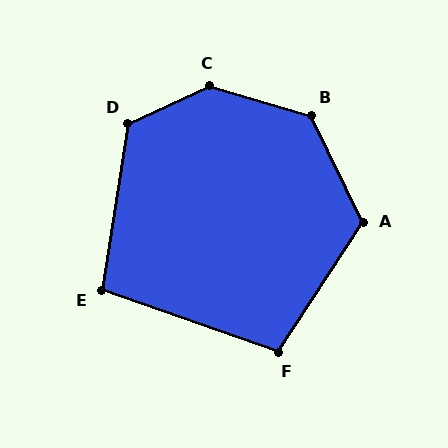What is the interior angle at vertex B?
Approximately 132 degrees (obtuse).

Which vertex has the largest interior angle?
C, at approximately 139 degrees.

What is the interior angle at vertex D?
Approximately 124 degrees (obtuse).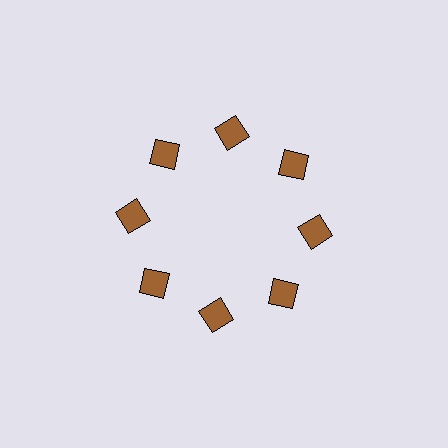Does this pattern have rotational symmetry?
Yes, this pattern has 8-fold rotational symmetry. It looks the same after rotating 45 degrees around the center.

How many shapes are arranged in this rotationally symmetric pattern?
There are 8 shapes, arranged in 8 groups of 1.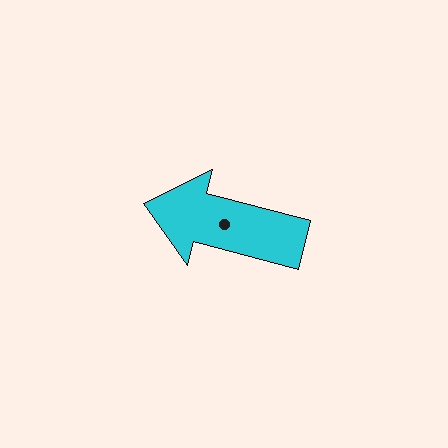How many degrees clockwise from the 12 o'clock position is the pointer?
Approximately 285 degrees.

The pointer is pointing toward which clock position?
Roughly 9 o'clock.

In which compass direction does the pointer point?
West.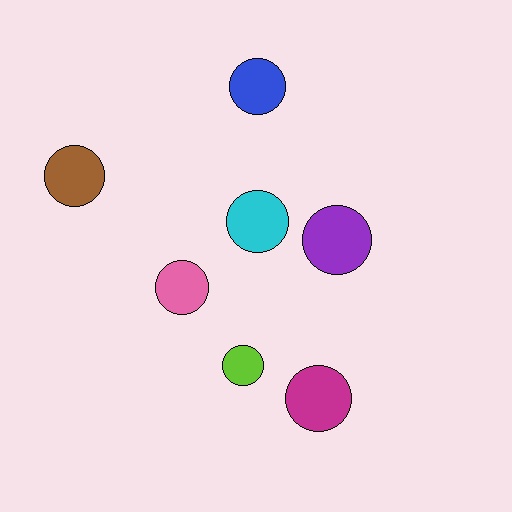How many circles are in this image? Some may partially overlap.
There are 7 circles.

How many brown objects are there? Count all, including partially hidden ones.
There is 1 brown object.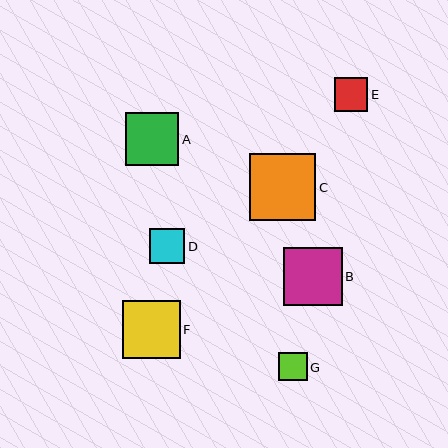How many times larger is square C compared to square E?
Square C is approximately 2.0 times the size of square E.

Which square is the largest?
Square C is the largest with a size of approximately 67 pixels.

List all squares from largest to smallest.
From largest to smallest: C, B, F, A, D, E, G.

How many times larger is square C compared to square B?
Square C is approximately 1.1 times the size of square B.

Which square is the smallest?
Square G is the smallest with a size of approximately 28 pixels.